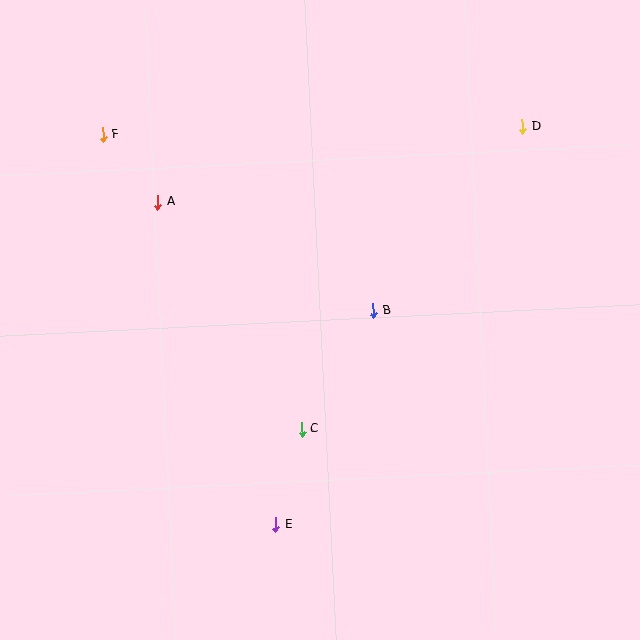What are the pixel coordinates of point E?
Point E is at (276, 525).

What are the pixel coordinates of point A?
Point A is at (158, 202).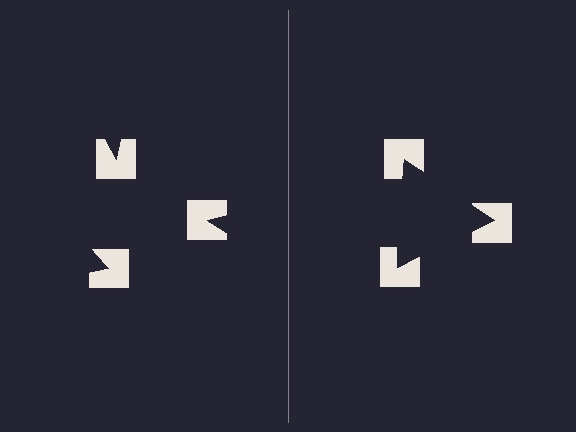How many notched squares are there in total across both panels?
6 — 3 on each side.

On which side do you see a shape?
An illusory triangle appears on the right side. On the left side the wedge cuts are rotated, so no coherent shape forms.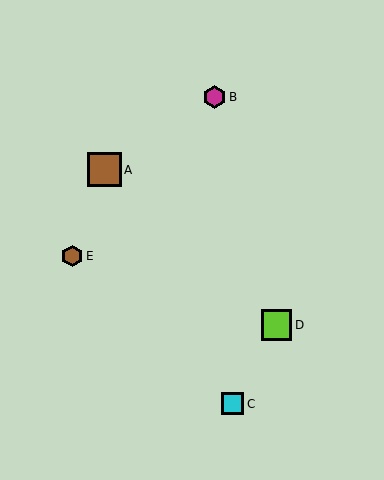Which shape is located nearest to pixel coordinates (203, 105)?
The magenta hexagon (labeled B) at (215, 97) is nearest to that location.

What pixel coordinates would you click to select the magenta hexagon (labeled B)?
Click at (215, 97) to select the magenta hexagon B.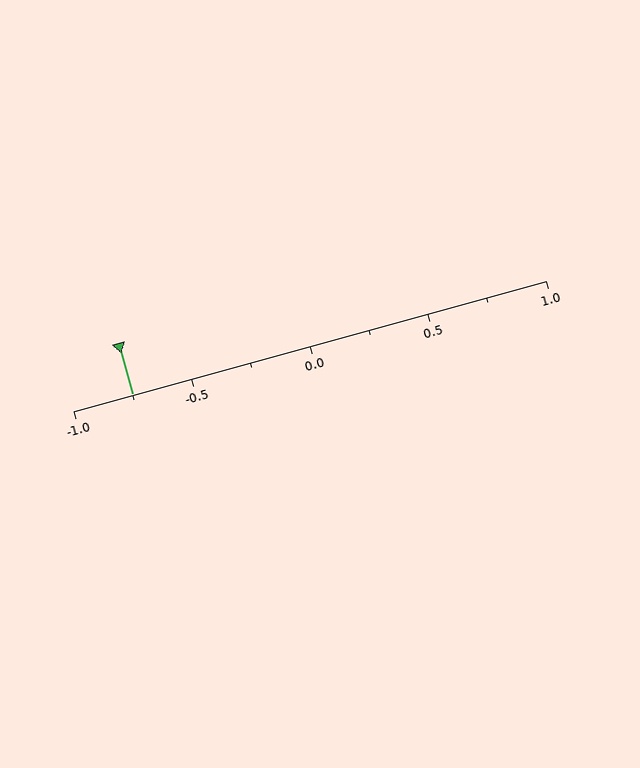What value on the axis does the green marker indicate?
The marker indicates approximately -0.75.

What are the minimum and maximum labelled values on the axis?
The axis runs from -1.0 to 1.0.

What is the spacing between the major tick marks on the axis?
The major ticks are spaced 0.5 apart.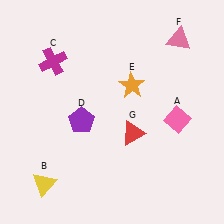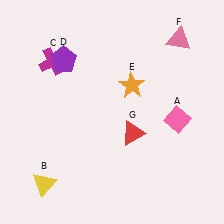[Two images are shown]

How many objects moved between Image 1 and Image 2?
1 object moved between the two images.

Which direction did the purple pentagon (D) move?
The purple pentagon (D) moved up.